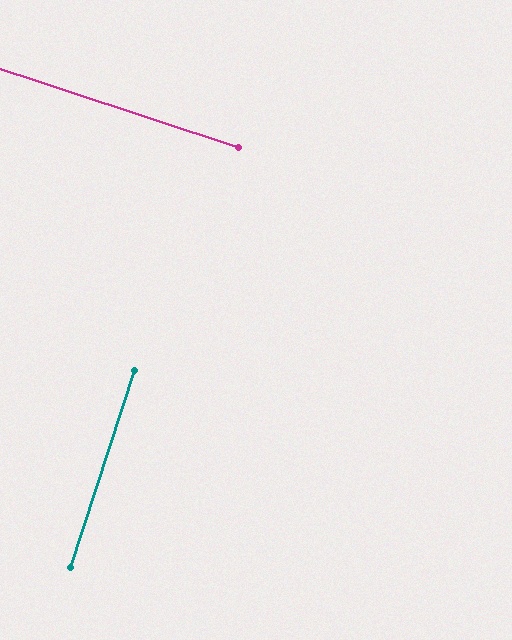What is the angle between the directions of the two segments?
Approximately 90 degrees.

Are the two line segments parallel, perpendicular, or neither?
Perpendicular — they meet at approximately 90°.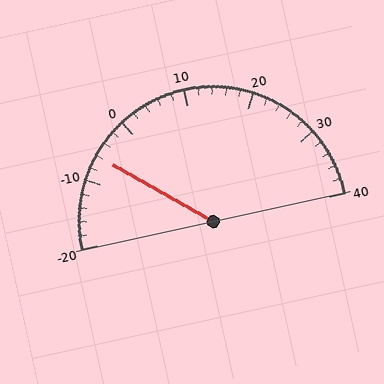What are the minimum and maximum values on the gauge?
The gauge ranges from -20 to 40.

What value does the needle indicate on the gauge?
The needle indicates approximately -6.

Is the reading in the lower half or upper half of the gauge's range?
The reading is in the lower half of the range (-20 to 40).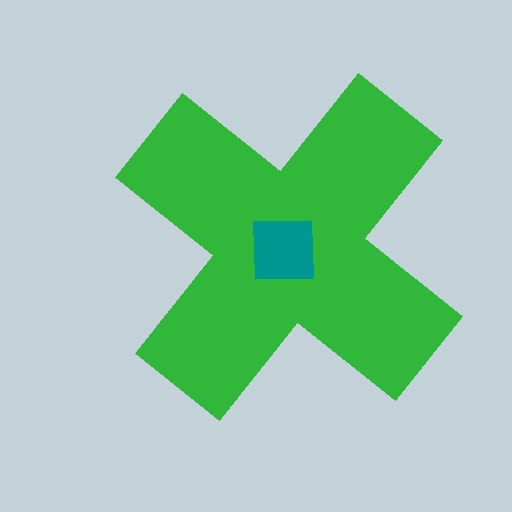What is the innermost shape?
The teal square.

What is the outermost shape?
The green cross.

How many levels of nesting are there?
2.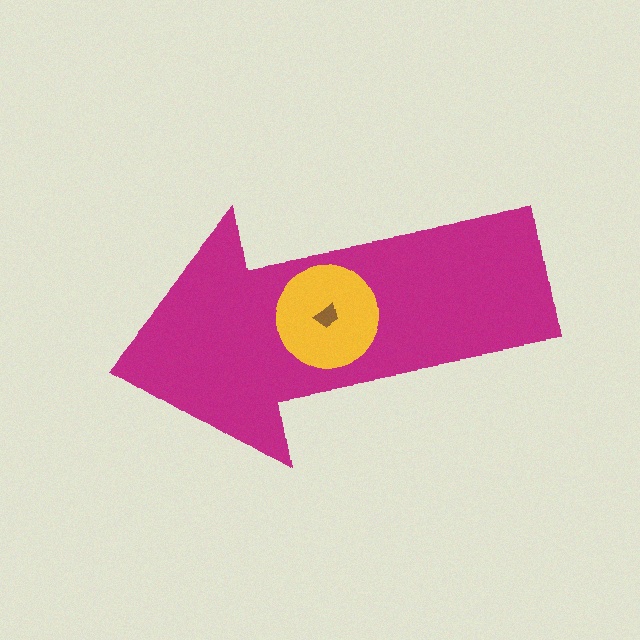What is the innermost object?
The brown trapezoid.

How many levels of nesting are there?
3.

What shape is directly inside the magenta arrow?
The yellow circle.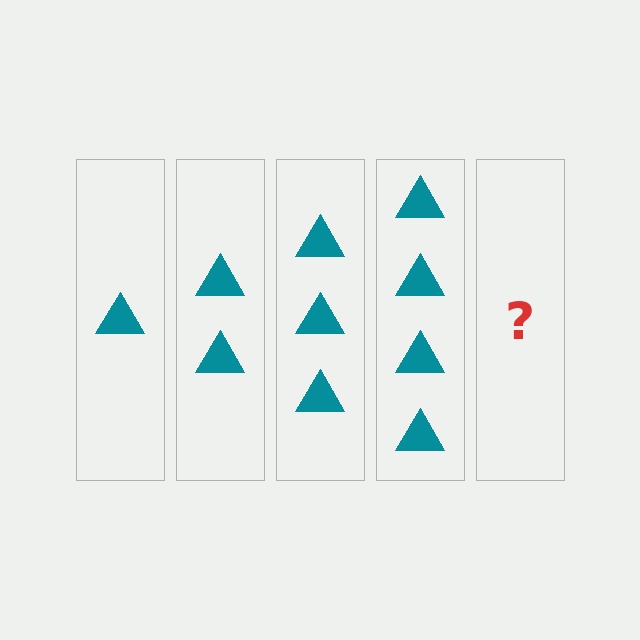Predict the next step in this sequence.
The next step is 5 triangles.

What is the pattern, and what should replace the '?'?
The pattern is that each step adds one more triangle. The '?' should be 5 triangles.